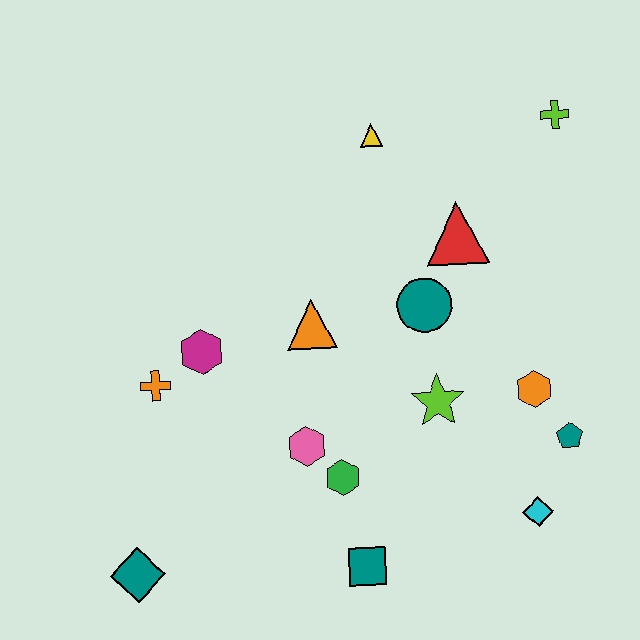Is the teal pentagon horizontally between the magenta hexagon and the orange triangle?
No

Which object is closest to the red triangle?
The teal circle is closest to the red triangle.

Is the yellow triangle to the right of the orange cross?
Yes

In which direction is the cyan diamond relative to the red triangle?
The cyan diamond is below the red triangle.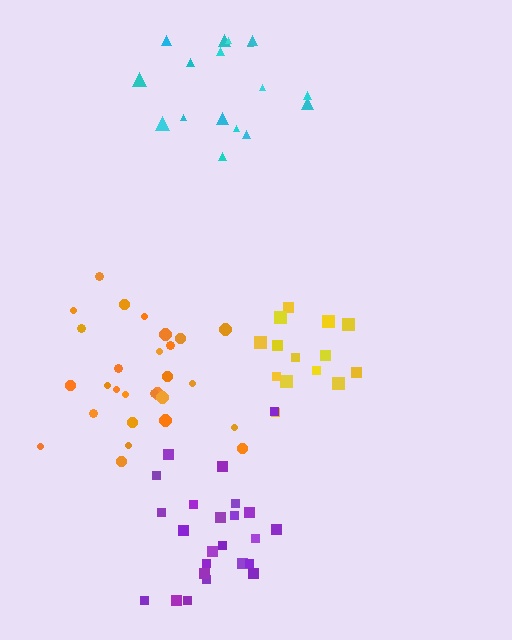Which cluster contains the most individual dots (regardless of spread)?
Orange (28).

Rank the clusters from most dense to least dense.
orange, purple, cyan, yellow.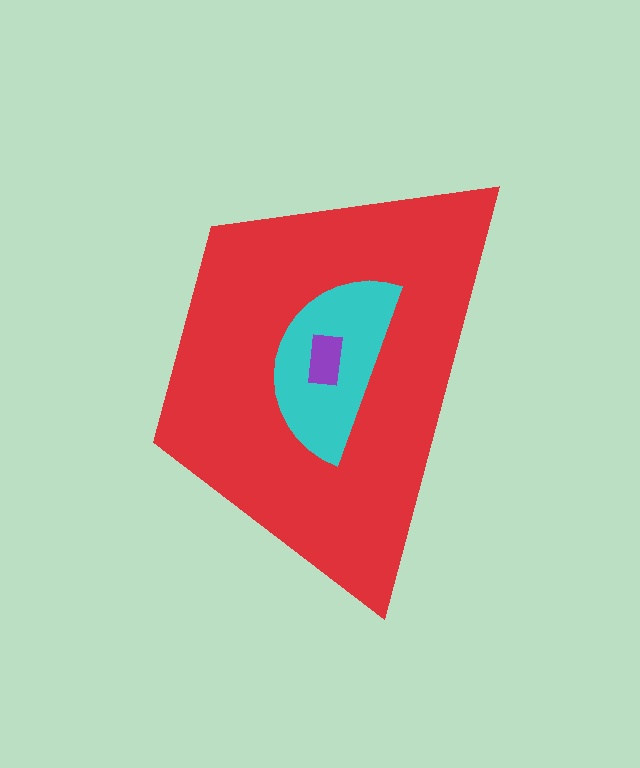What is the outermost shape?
The red trapezoid.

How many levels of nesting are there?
3.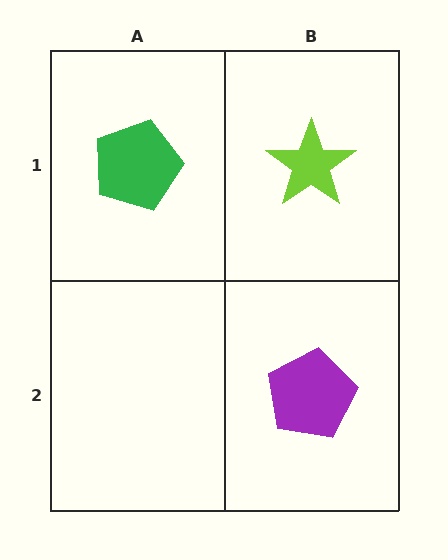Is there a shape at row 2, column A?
No, that cell is empty.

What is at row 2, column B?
A purple pentagon.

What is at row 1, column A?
A green pentagon.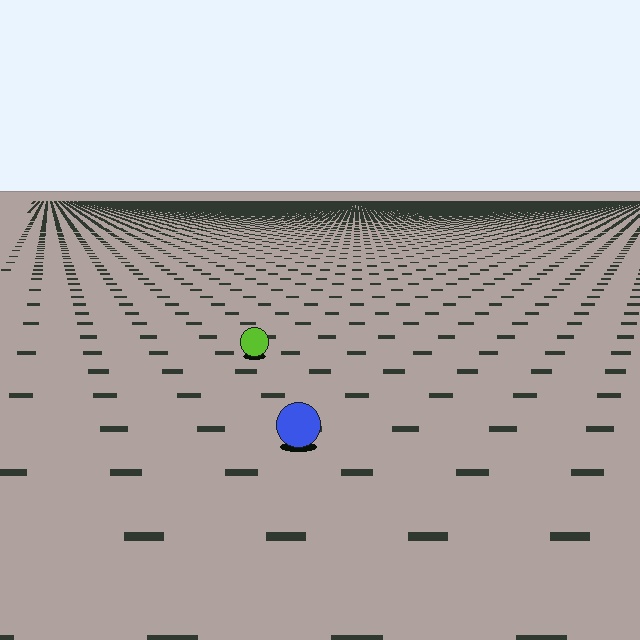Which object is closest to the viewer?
The blue circle is closest. The texture marks near it are larger and more spread out.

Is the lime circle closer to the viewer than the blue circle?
No. The blue circle is closer — you can tell from the texture gradient: the ground texture is coarser near it.